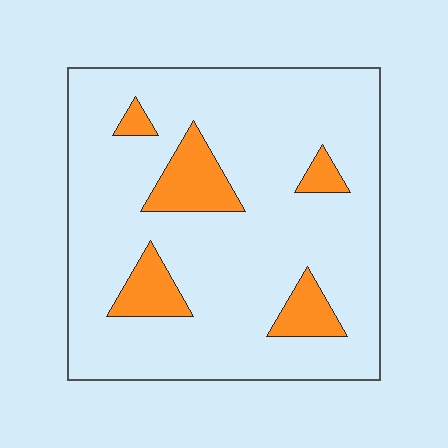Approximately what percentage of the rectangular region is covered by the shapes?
Approximately 15%.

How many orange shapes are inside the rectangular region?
5.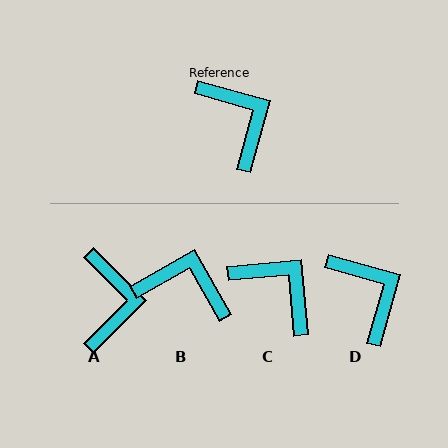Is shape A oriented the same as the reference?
No, it is off by about 30 degrees.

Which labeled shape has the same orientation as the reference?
D.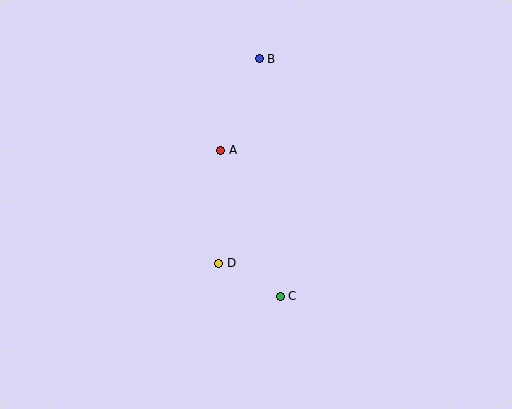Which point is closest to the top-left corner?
Point B is closest to the top-left corner.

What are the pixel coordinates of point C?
Point C is at (280, 296).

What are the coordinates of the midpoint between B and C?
The midpoint between B and C is at (270, 178).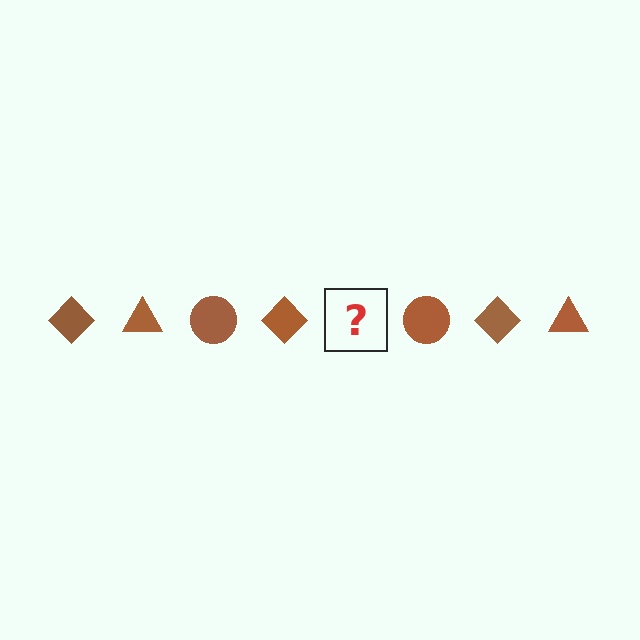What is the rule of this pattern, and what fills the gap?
The rule is that the pattern cycles through diamond, triangle, circle shapes in brown. The gap should be filled with a brown triangle.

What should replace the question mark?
The question mark should be replaced with a brown triangle.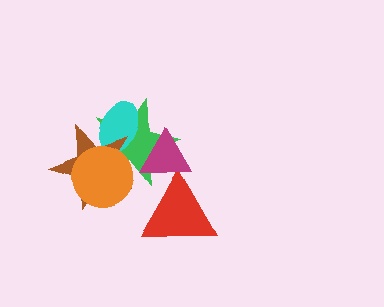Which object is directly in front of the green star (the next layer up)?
The cyan ellipse is directly in front of the green star.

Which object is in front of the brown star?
The orange circle is in front of the brown star.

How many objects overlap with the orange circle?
2 objects overlap with the orange circle.